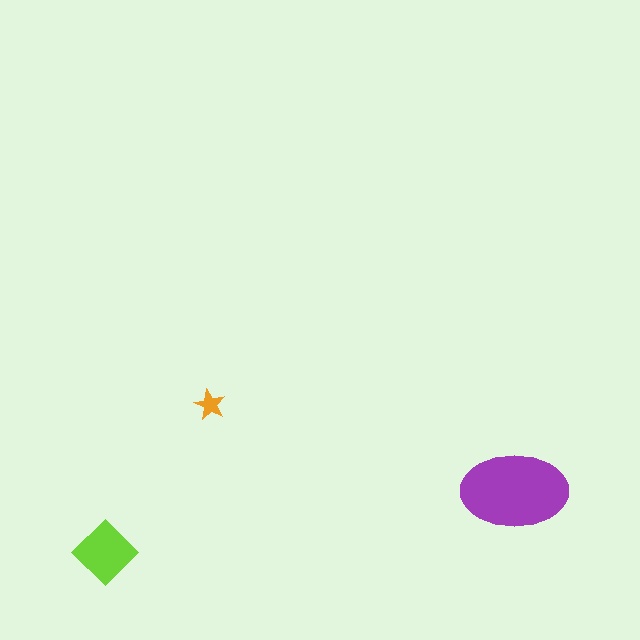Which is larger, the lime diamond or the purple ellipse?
The purple ellipse.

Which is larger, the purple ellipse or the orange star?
The purple ellipse.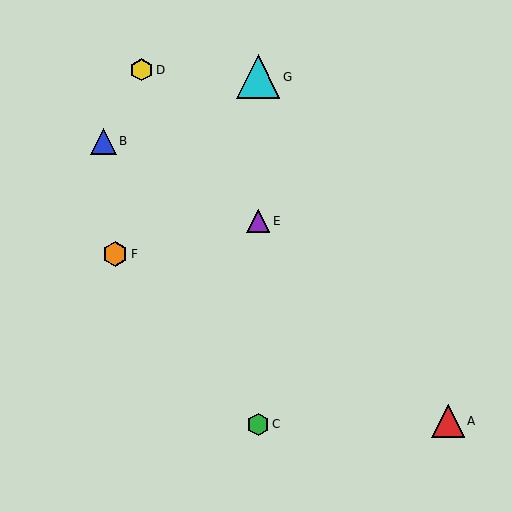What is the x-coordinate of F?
Object F is at x≈115.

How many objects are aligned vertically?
3 objects (C, E, G) are aligned vertically.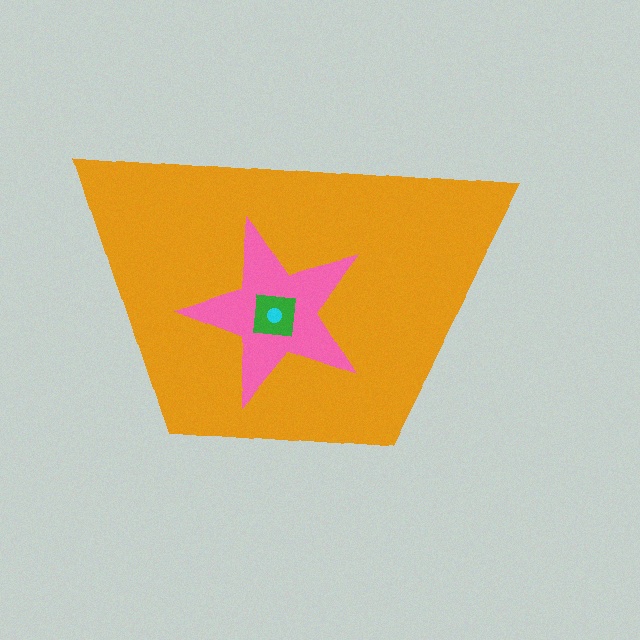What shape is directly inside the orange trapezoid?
The pink star.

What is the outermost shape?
The orange trapezoid.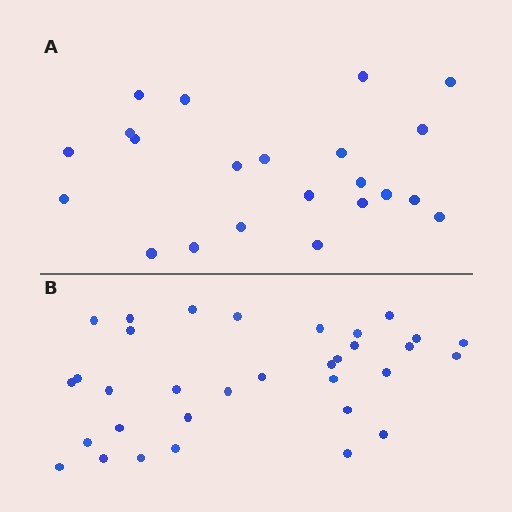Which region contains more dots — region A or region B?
Region B (the bottom region) has more dots.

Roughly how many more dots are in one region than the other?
Region B has roughly 12 or so more dots than region A.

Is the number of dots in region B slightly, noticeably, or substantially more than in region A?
Region B has substantially more. The ratio is roughly 1.5 to 1.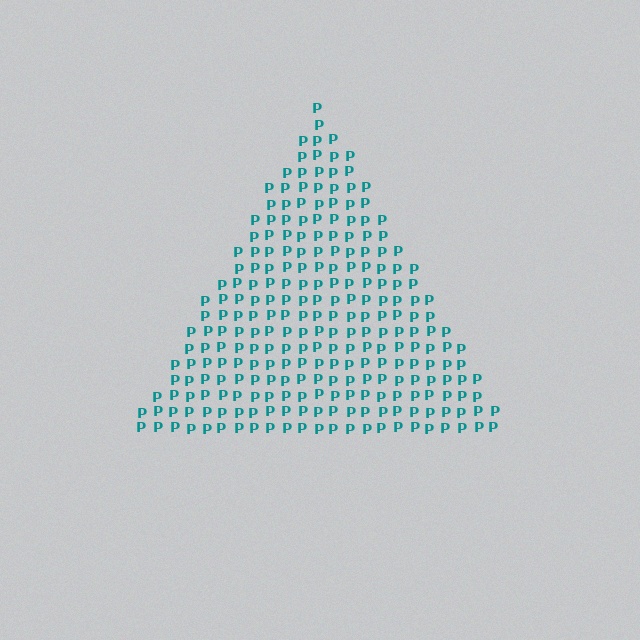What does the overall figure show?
The overall figure shows a triangle.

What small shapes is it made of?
It is made of small letter P's.